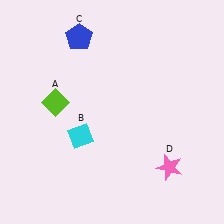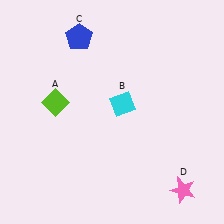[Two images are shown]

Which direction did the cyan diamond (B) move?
The cyan diamond (B) moved right.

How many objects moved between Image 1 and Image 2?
2 objects moved between the two images.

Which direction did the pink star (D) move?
The pink star (D) moved down.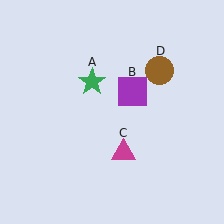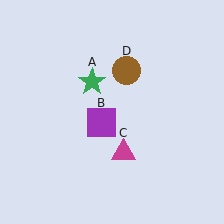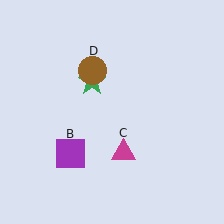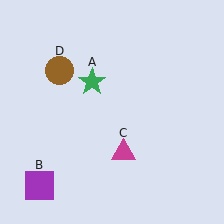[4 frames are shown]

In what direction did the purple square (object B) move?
The purple square (object B) moved down and to the left.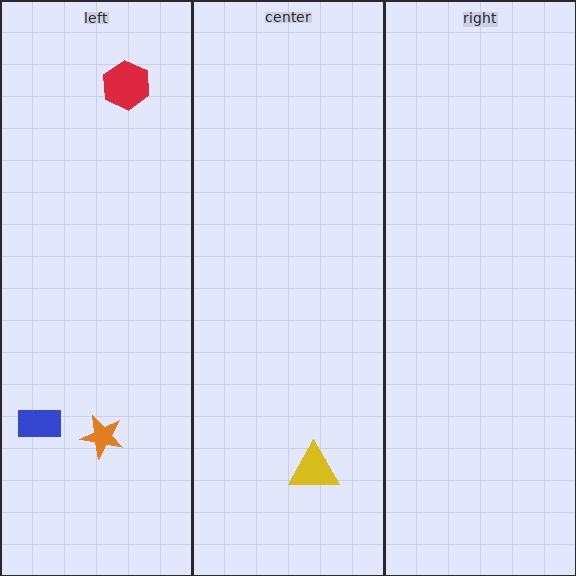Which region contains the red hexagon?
The left region.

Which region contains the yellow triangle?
The center region.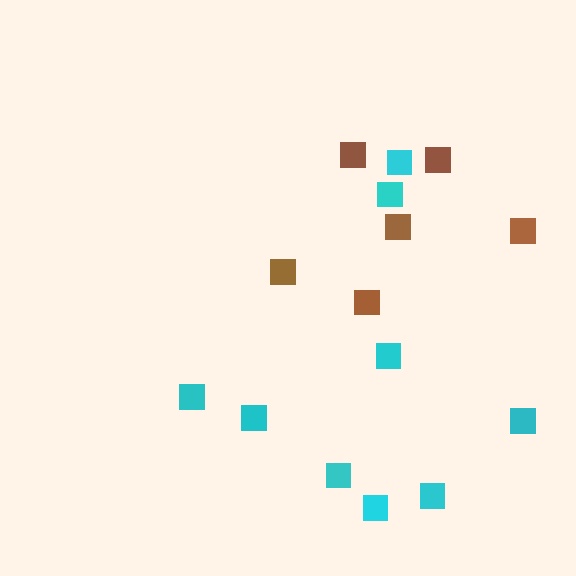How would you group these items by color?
There are 2 groups: one group of brown squares (6) and one group of cyan squares (9).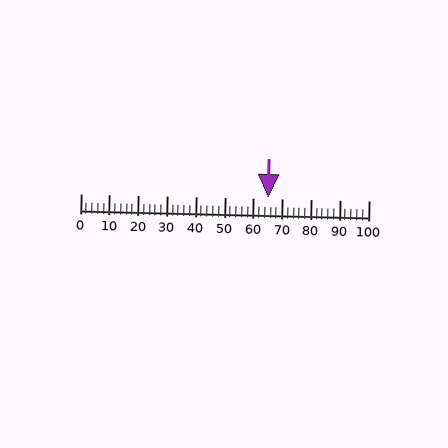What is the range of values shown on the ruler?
The ruler shows values from 0 to 100.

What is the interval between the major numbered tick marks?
The major tick marks are spaced 10 units apart.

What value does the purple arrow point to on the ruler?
The purple arrow points to approximately 65.